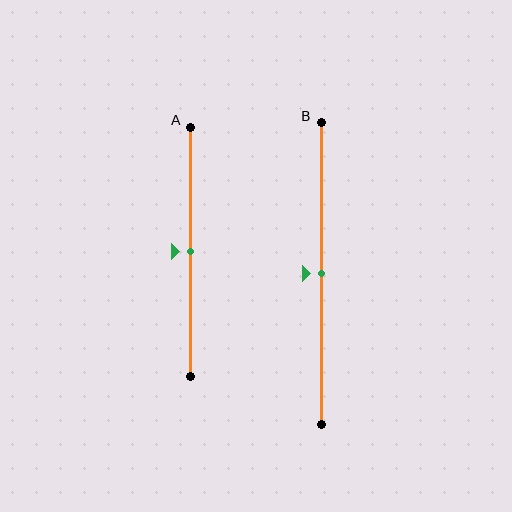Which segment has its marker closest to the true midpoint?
Segment A has its marker closest to the true midpoint.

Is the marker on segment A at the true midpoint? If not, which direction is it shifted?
Yes, the marker on segment A is at the true midpoint.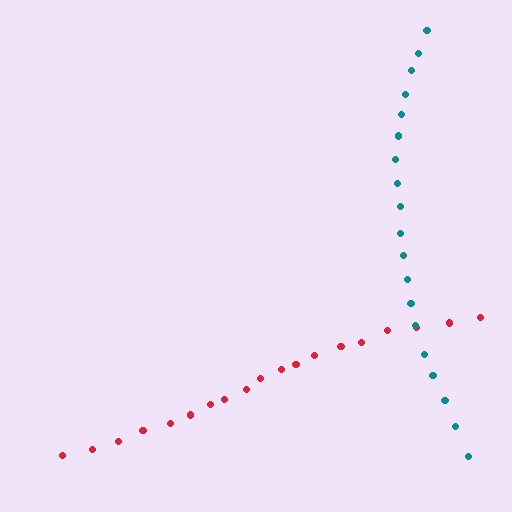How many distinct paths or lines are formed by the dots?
There are 2 distinct paths.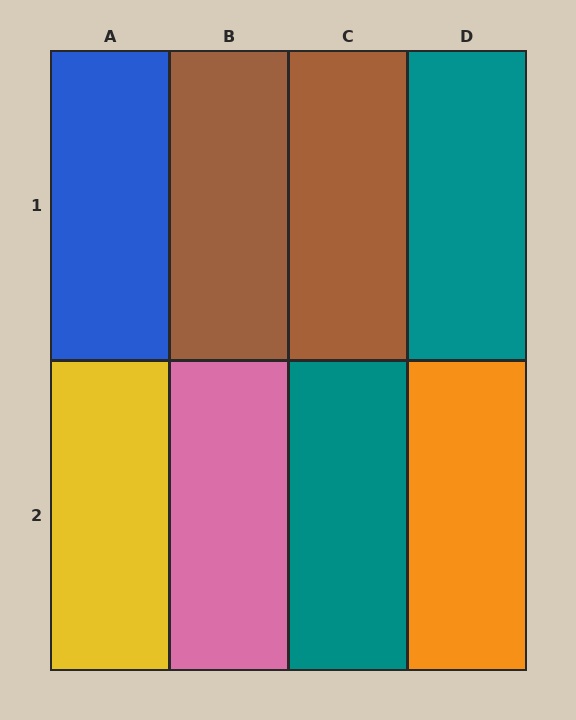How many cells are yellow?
1 cell is yellow.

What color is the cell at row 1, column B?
Brown.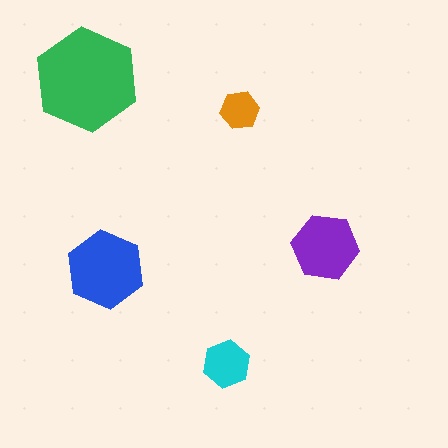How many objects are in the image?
There are 5 objects in the image.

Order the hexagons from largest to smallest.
the green one, the blue one, the purple one, the cyan one, the orange one.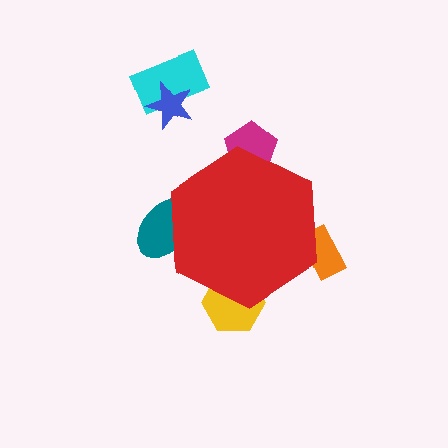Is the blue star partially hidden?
No, the blue star is fully visible.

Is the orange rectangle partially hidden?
Yes, the orange rectangle is partially hidden behind the red hexagon.